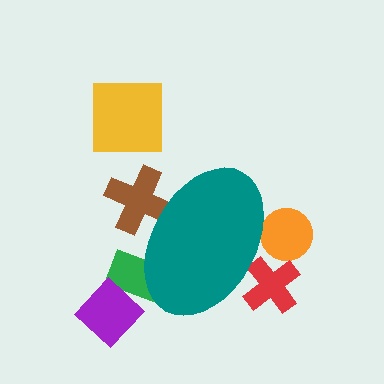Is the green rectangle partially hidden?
Yes, the green rectangle is partially hidden behind the teal ellipse.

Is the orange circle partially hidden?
Yes, the orange circle is partially hidden behind the teal ellipse.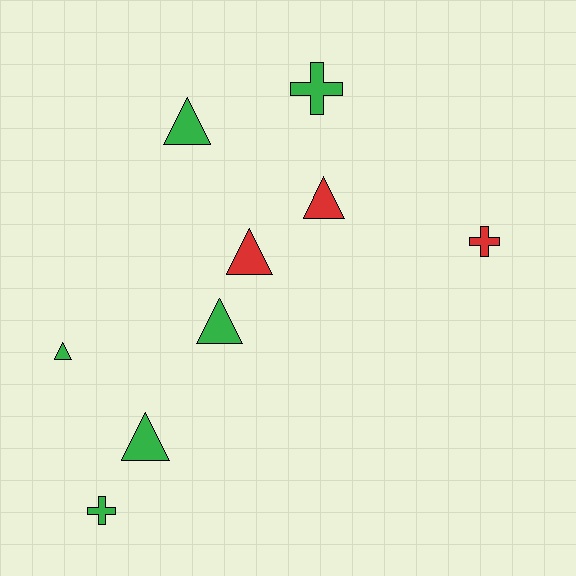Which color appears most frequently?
Green, with 6 objects.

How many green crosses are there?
There are 2 green crosses.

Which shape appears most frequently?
Triangle, with 6 objects.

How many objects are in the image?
There are 9 objects.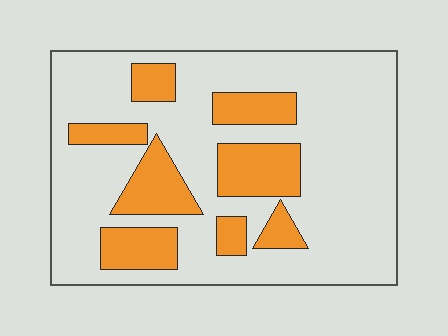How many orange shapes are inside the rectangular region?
8.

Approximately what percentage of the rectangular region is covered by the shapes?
Approximately 25%.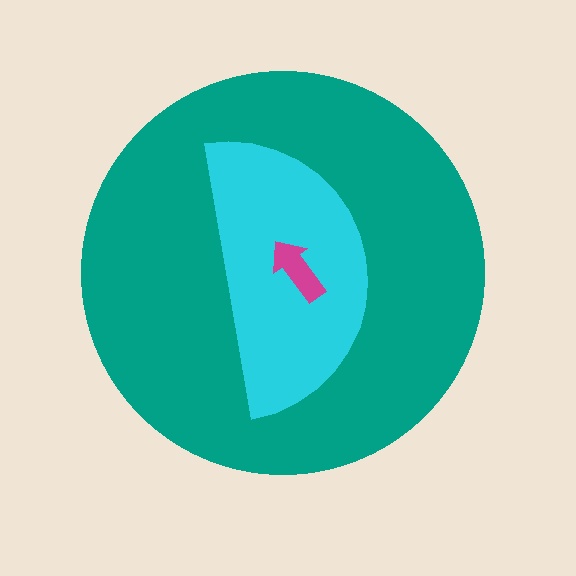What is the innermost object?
The magenta arrow.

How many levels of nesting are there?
3.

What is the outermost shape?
The teal circle.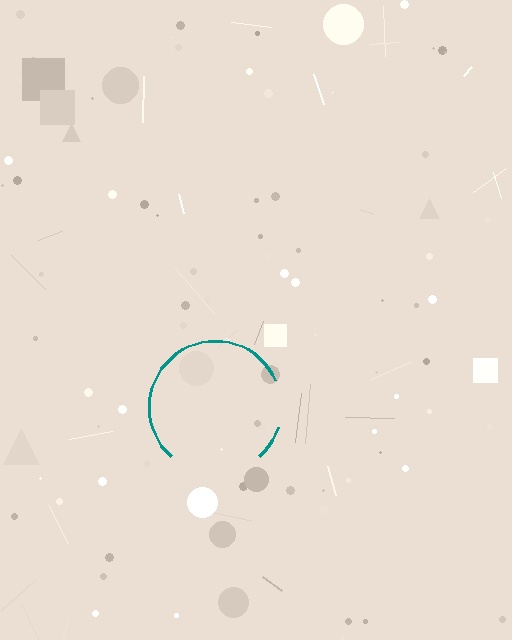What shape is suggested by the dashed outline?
The dashed outline suggests a circle.